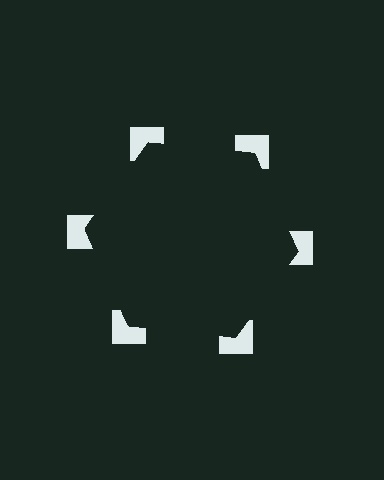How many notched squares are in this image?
There are 6 — one at each vertex of the illusory hexagon.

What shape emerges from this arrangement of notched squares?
An illusory hexagon — its edges are inferred from the aligned wedge cuts in the notched squares, not physically drawn.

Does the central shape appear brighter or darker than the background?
It typically appears slightly darker than the background, even though no actual brightness change is drawn.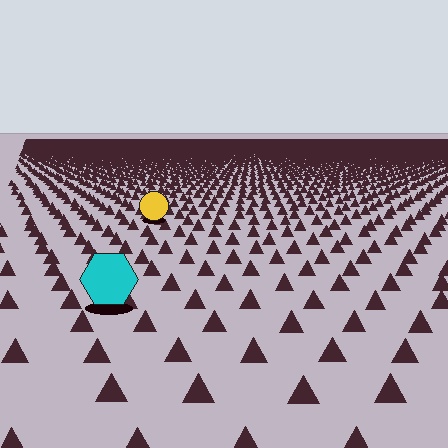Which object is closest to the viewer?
The cyan hexagon is closest. The texture marks near it are larger and more spread out.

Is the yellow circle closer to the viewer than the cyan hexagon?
No. The cyan hexagon is closer — you can tell from the texture gradient: the ground texture is coarser near it.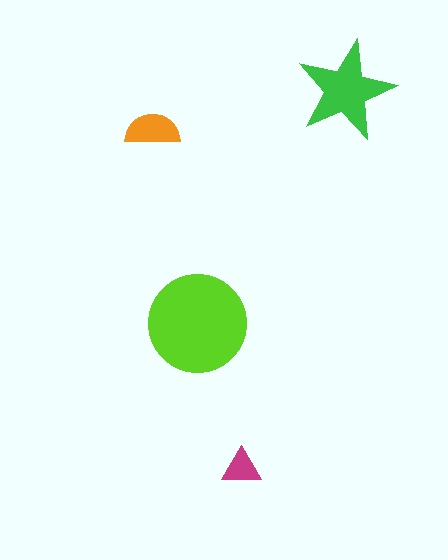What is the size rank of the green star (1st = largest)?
2nd.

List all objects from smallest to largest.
The magenta triangle, the orange semicircle, the green star, the lime circle.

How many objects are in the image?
There are 4 objects in the image.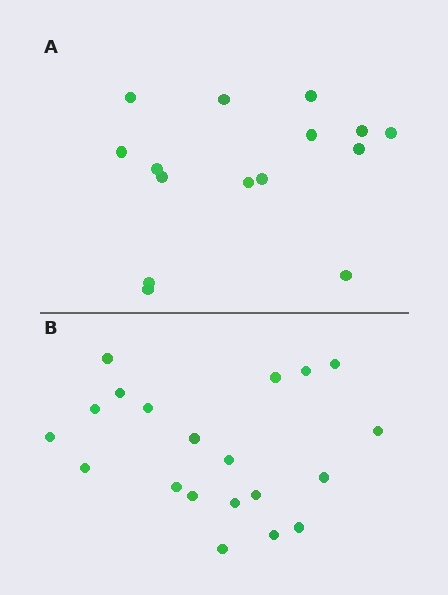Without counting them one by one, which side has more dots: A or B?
Region B (the bottom region) has more dots.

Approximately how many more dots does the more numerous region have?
Region B has about 5 more dots than region A.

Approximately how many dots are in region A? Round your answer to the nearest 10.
About 20 dots. (The exact count is 15, which rounds to 20.)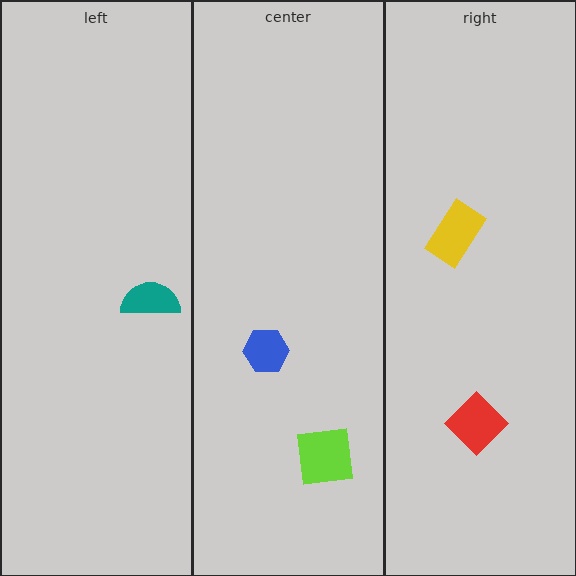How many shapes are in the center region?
2.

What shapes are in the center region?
The blue hexagon, the lime square.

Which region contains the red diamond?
The right region.